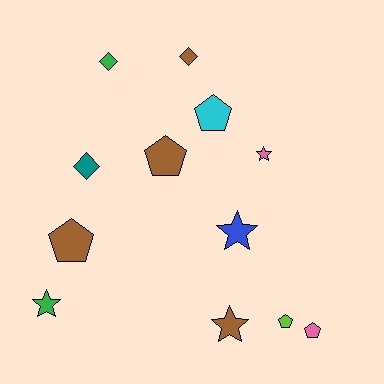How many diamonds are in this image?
There are 3 diamonds.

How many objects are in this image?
There are 12 objects.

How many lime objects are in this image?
There is 1 lime object.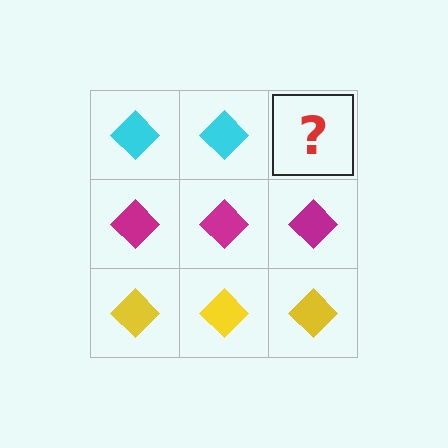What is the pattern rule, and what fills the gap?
The rule is that each row has a consistent color. The gap should be filled with a cyan diamond.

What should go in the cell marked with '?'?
The missing cell should contain a cyan diamond.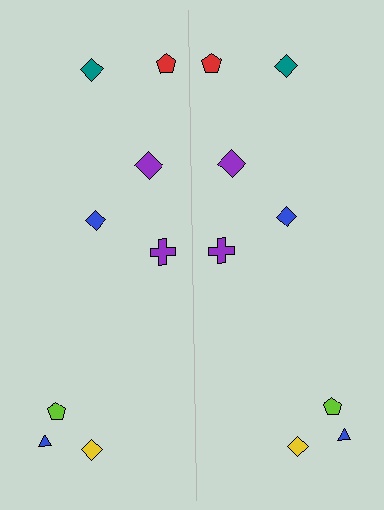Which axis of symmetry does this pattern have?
The pattern has a vertical axis of symmetry running through the center of the image.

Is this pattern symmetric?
Yes, this pattern has bilateral (reflection) symmetry.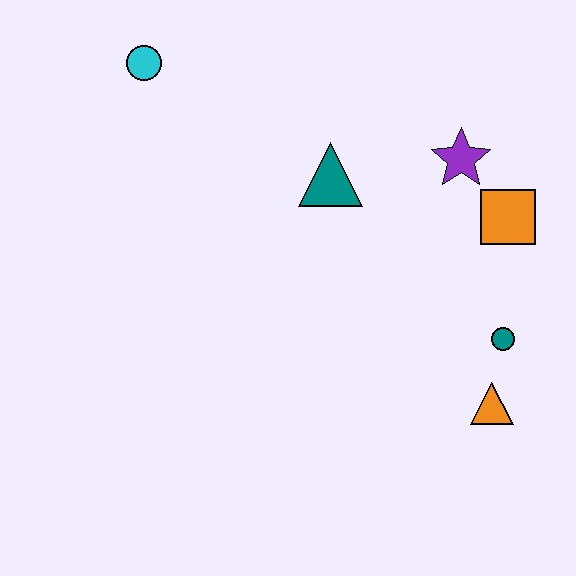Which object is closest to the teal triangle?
The purple star is closest to the teal triangle.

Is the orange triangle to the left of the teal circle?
Yes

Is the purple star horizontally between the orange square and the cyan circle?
Yes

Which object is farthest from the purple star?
The cyan circle is farthest from the purple star.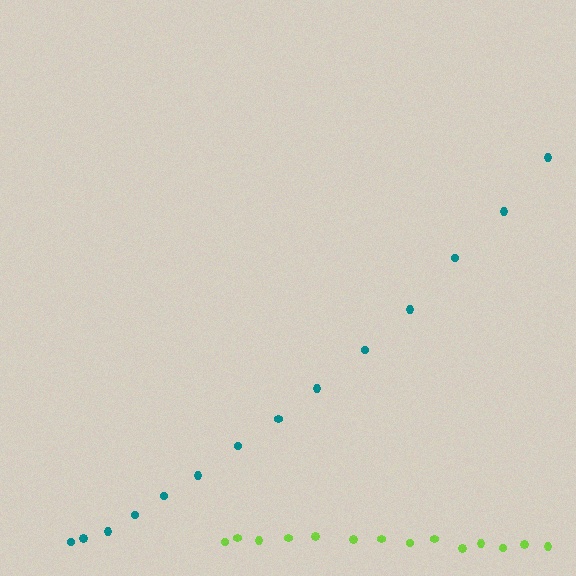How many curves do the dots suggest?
There are 2 distinct paths.